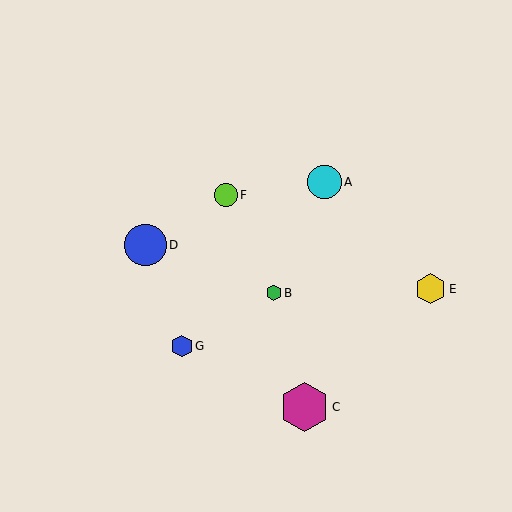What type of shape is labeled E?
Shape E is a yellow hexagon.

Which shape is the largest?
The magenta hexagon (labeled C) is the largest.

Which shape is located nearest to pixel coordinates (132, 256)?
The blue circle (labeled D) at (146, 245) is nearest to that location.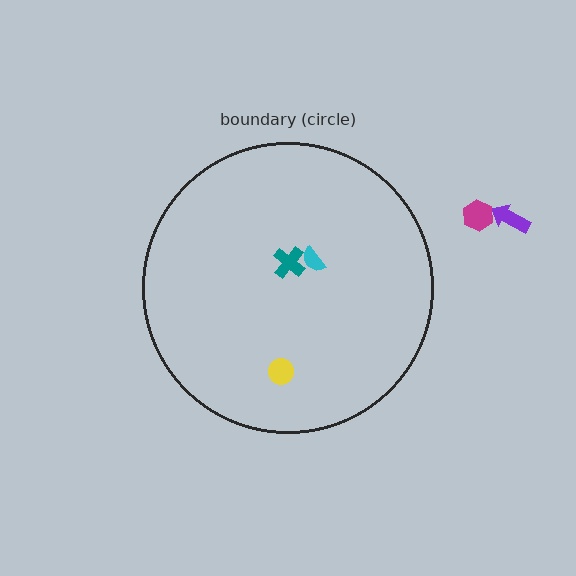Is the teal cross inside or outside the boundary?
Inside.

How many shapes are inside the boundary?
3 inside, 2 outside.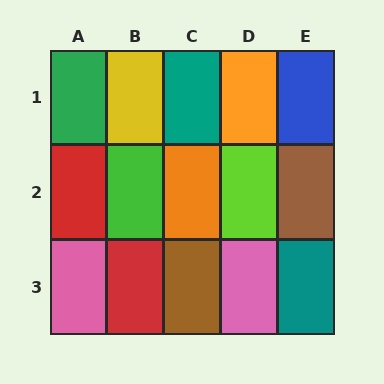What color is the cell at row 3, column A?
Pink.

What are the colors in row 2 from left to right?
Red, green, orange, lime, brown.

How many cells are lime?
1 cell is lime.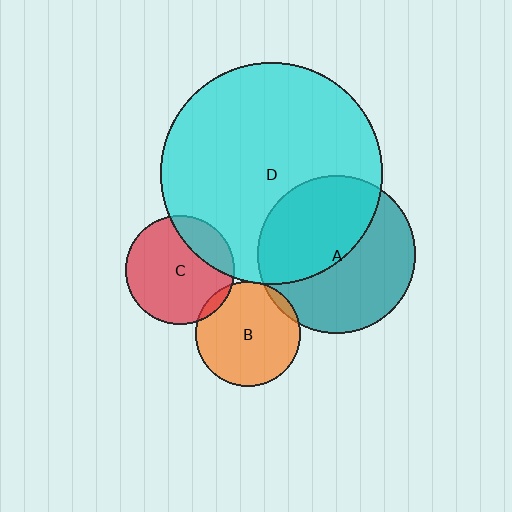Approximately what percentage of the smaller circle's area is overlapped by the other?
Approximately 45%.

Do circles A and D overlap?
Yes.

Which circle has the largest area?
Circle D (cyan).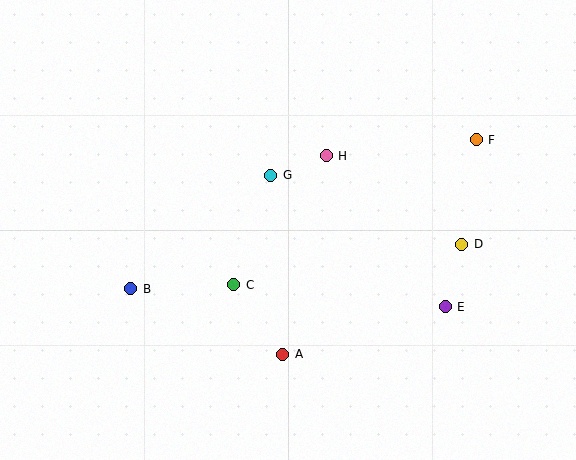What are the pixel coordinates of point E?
Point E is at (445, 307).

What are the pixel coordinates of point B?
Point B is at (131, 289).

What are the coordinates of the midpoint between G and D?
The midpoint between G and D is at (366, 210).